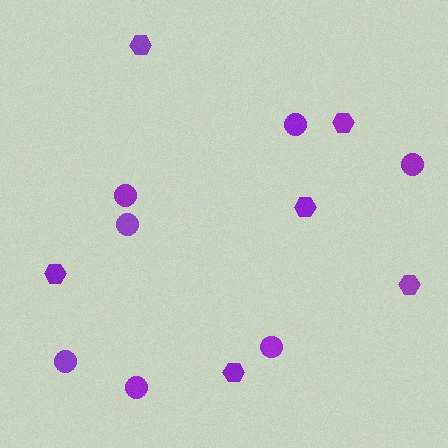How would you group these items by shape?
There are 2 groups: one group of hexagons (6) and one group of circles (7).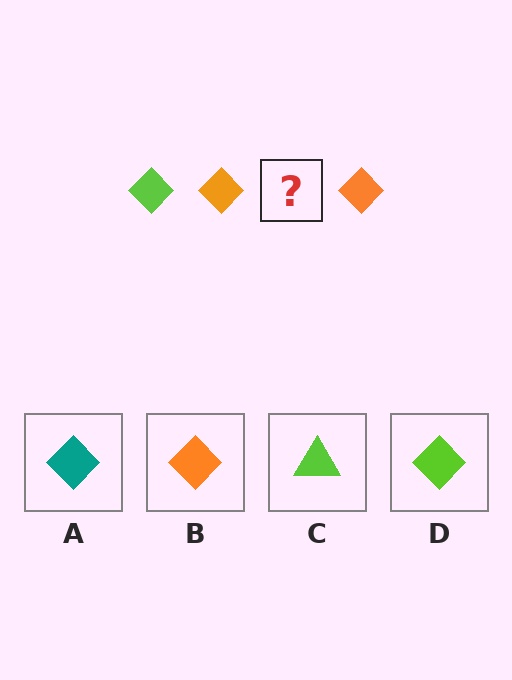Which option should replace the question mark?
Option D.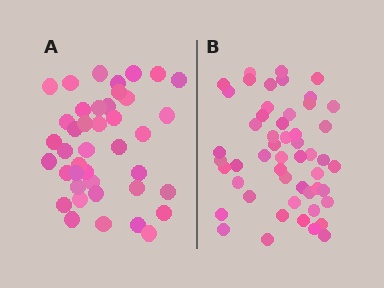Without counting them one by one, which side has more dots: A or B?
Region B (the right region) has more dots.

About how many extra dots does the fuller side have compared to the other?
Region B has roughly 12 or so more dots than region A.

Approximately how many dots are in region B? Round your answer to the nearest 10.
About 50 dots. (The exact count is 52, which rounds to 50.)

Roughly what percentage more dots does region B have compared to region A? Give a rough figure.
About 25% more.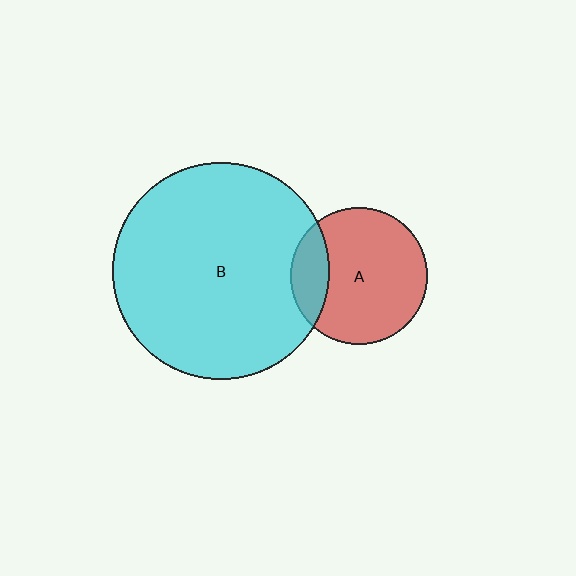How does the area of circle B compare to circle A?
Approximately 2.5 times.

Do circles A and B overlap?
Yes.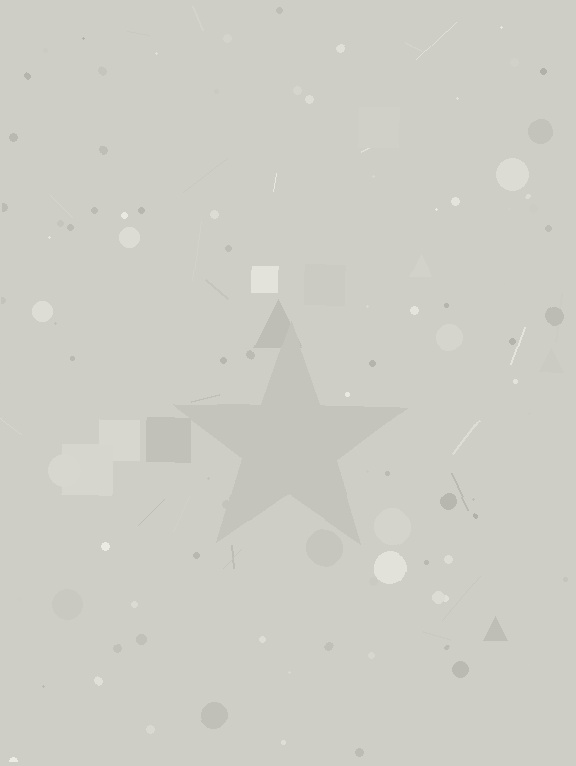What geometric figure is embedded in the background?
A star is embedded in the background.